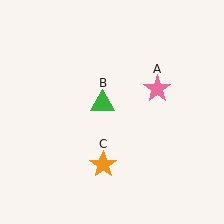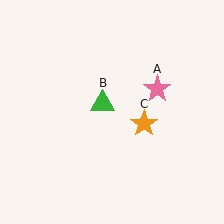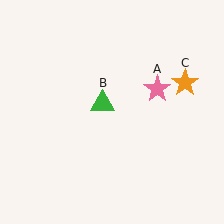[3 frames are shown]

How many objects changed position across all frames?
1 object changed position: orange star (object C).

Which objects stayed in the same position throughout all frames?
Pink star (object A) and green triangle (object B) remained stationary.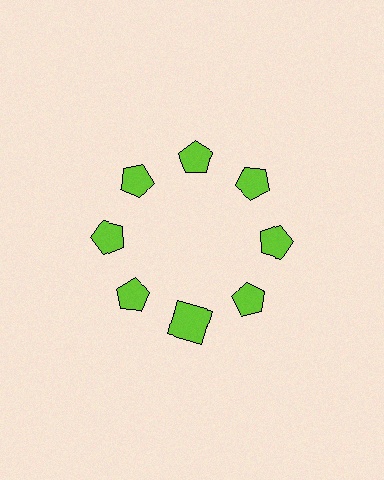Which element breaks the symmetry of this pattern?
The lime square at roughly the 6 o'clock position breaks the symmetry. All other shapes are lime pentagons.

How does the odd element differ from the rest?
It has a different shape: square instead of pentagon.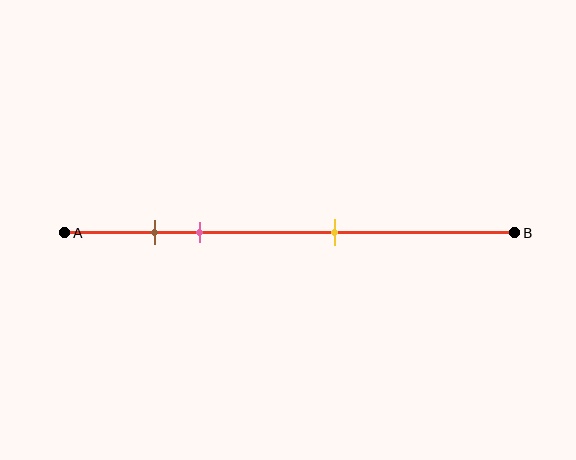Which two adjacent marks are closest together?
The brown and pink marks are the closest adjacent pair.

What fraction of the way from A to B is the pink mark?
The pink mark is approximately 30% (0.3) of the way from A to B.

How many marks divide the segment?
There are 3 marks dividing the segment.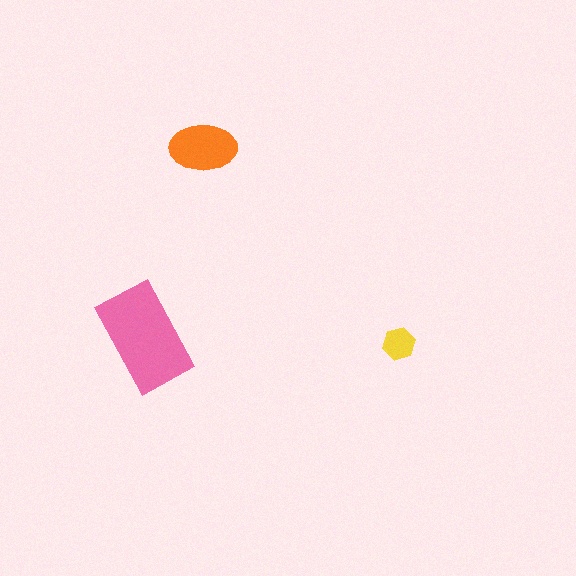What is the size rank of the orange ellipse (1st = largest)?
2nd.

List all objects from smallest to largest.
The yellow hexagon, the orange ellipse, the pink rectangle.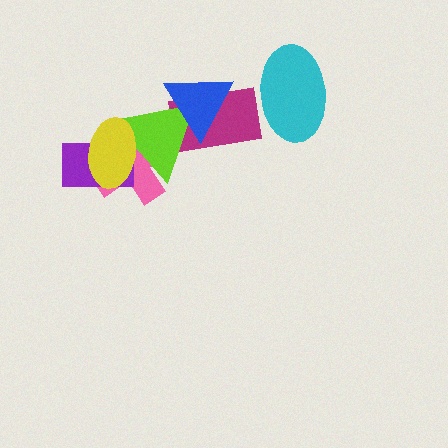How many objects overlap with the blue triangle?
2 objects overlap with the blue triangle.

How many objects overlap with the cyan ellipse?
1 object overlaps with the cyan ellipse.